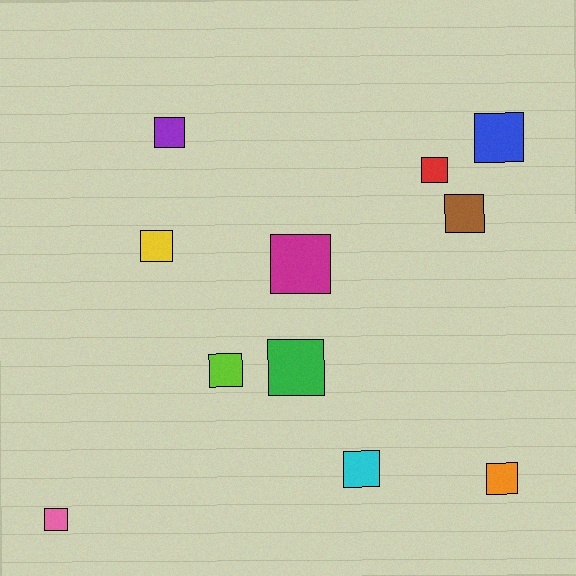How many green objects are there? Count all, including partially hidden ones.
There is 1 green object.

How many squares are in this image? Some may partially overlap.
There are 11 squares.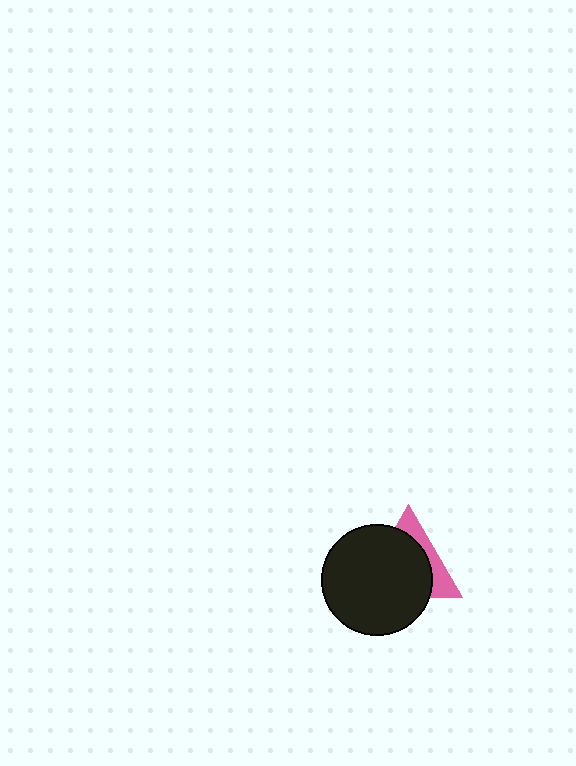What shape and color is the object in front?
The object in front is a black circle.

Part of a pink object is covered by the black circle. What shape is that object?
It is a triangle.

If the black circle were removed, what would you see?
You would see the complete pink triangle.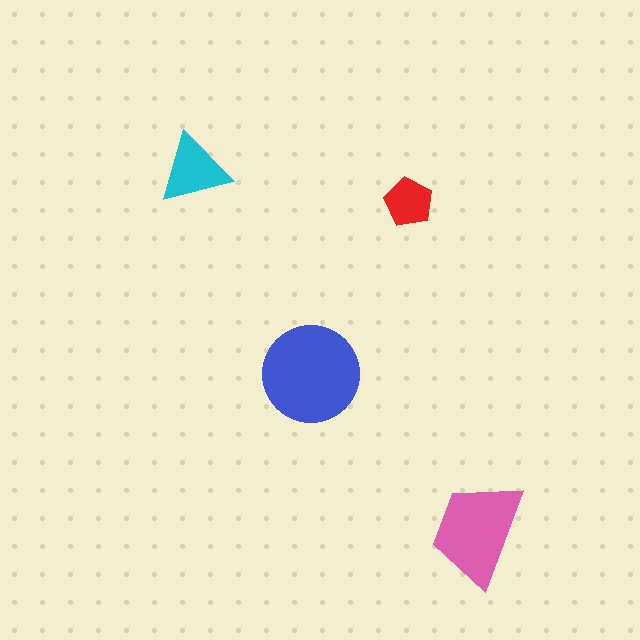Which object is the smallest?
The red pentagon.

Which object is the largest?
The blue circle.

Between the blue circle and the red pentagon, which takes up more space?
The blue circle.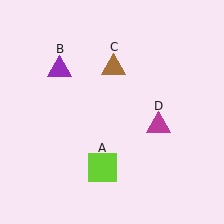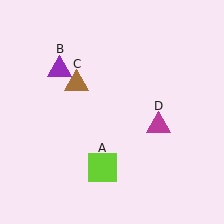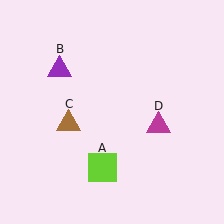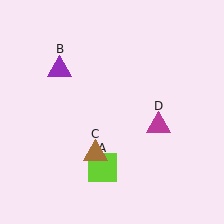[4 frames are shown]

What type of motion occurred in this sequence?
The brown triangle (object C) rotated counterclockwise around the center of the scene.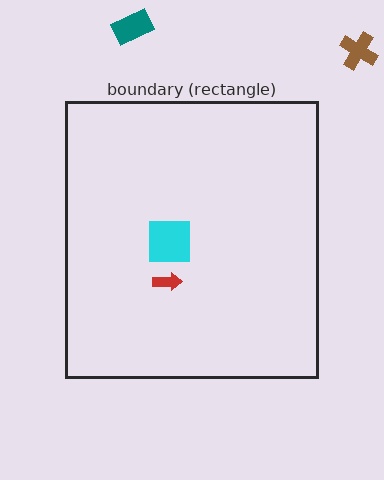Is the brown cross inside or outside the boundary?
Outside.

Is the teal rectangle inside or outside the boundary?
Outside.